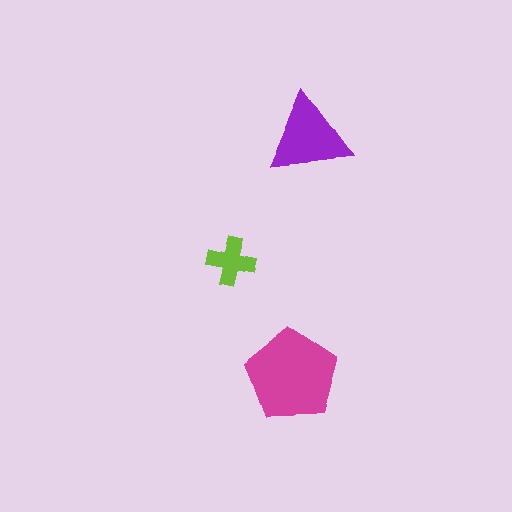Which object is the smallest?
The lime cross.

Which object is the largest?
The magenta pentagon.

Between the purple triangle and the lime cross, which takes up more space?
The purple triangle.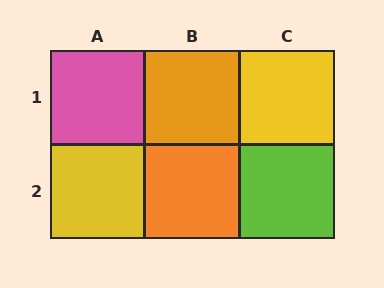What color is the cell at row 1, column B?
Orange.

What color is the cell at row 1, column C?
Yellow.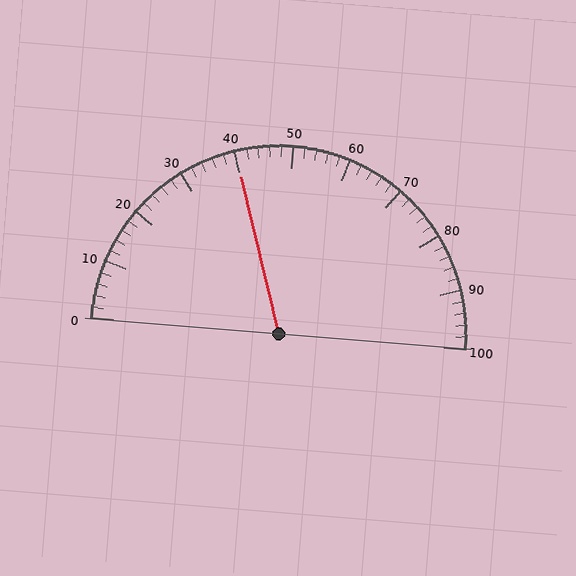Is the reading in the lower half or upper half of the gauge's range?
The reading is in the lower half of the range (0 to 100).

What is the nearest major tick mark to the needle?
The nearest major tick mark is 40.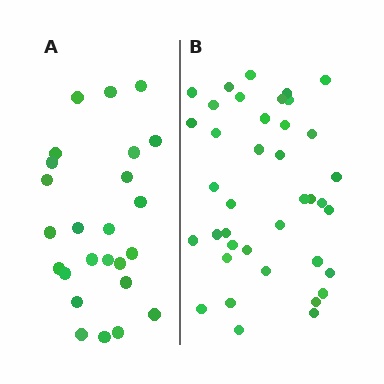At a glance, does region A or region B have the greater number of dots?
Region B (the right region) has more dots.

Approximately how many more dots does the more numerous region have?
Region B has approximately 15 more dots than region A.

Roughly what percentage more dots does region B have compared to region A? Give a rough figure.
About 55% more.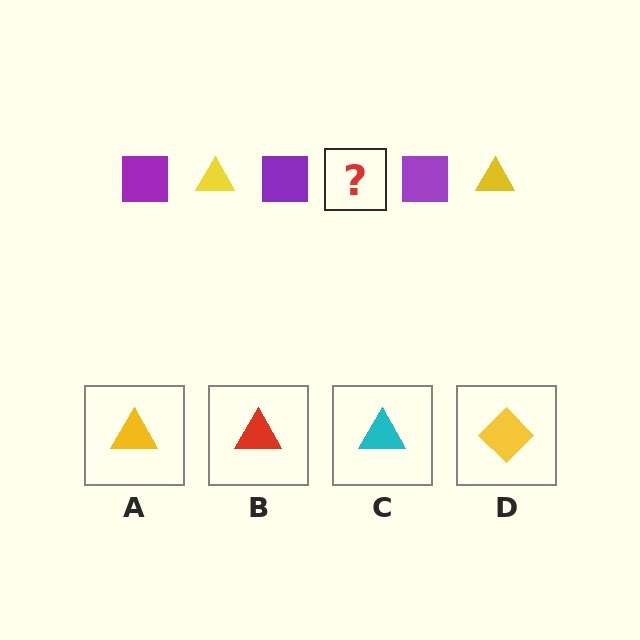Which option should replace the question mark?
Option A.